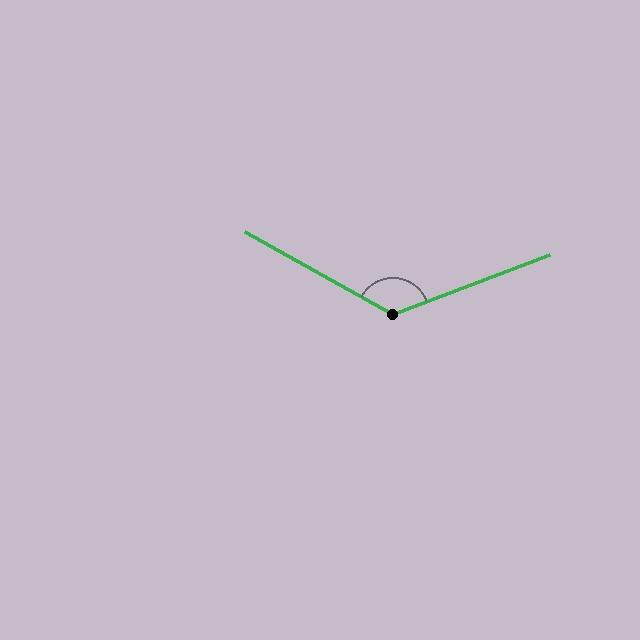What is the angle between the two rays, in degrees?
Approximately 130 degrees.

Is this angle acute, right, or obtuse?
It is obtuse.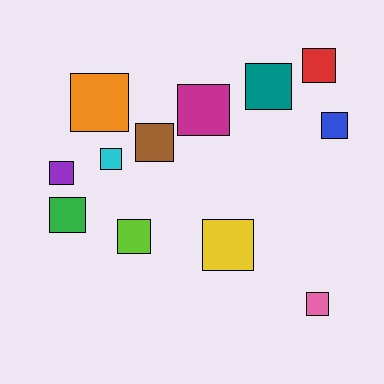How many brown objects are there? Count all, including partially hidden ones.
There is 1 brown object.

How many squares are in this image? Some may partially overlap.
There are 12 squares.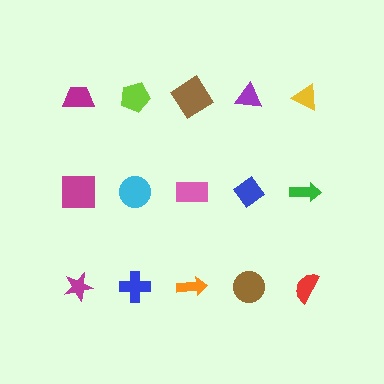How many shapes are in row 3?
5 shapes.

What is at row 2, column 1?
A magenta square.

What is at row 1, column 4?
A purple triangle.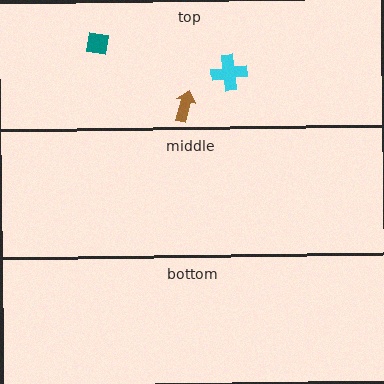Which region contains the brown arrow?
The top region.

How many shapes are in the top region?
3.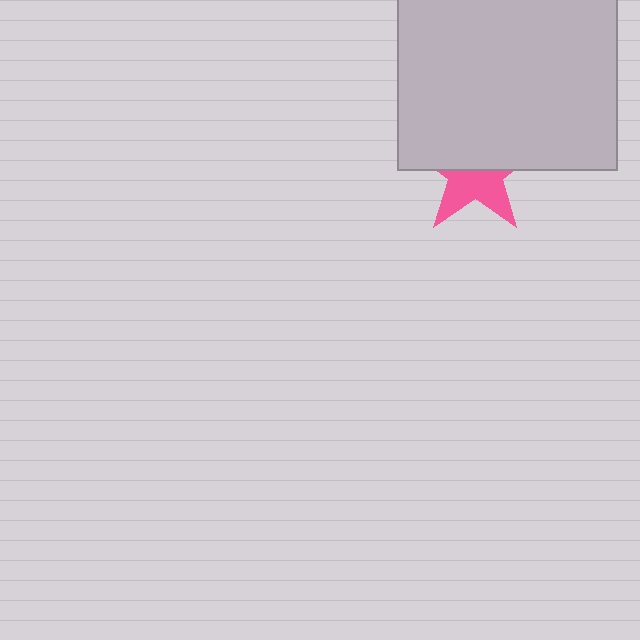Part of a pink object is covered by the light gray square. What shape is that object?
It is a star.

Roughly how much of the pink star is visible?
A small part of it is visible (roughly 44%).